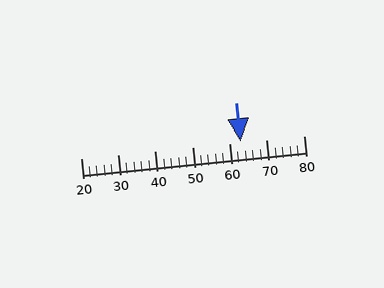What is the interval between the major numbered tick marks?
The major tick marks are spaced 10 units apart.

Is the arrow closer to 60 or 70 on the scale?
The arrow is closer to 60.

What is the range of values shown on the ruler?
The ruler shows values from 20 to 80.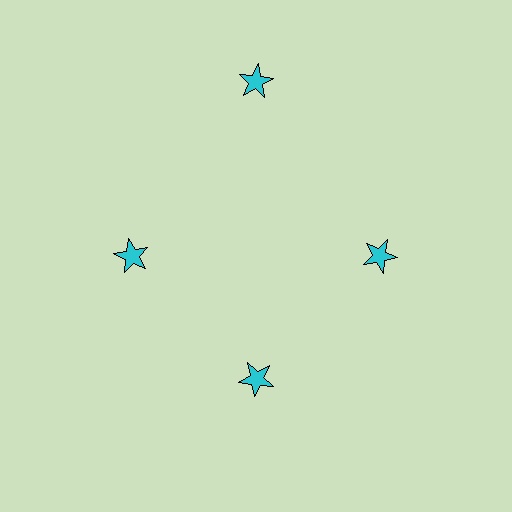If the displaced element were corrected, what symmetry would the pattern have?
It would have 4-fold rotational symmetry — the pattern would map onto itself every 90 degrees.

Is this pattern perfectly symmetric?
No. The 4 cyan stars are arranged in a ring, but one element near the 12 o'clock position is pushed outward from the center, breaking the 4-fold rotational symmetry.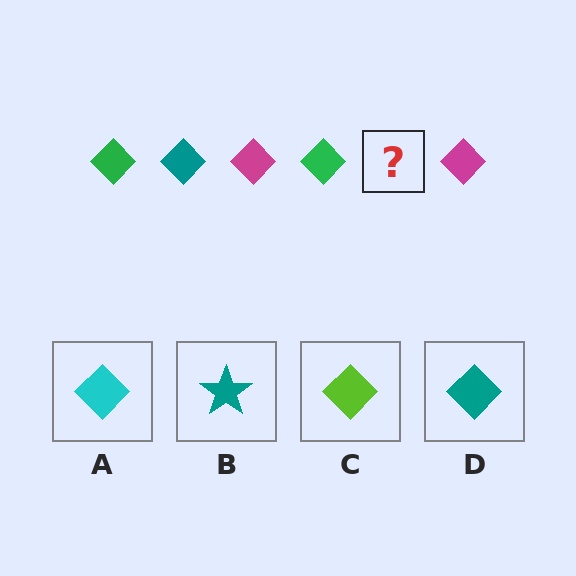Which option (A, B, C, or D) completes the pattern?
D.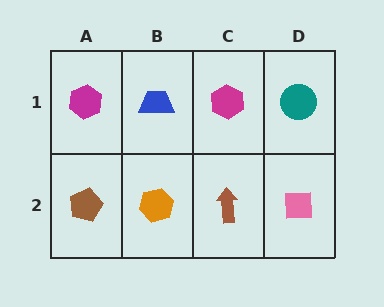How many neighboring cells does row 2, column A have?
2.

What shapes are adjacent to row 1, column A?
A brown pentagon (row 2, column A), a blue trapezoid (row 1, column B).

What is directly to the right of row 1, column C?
A teal circle.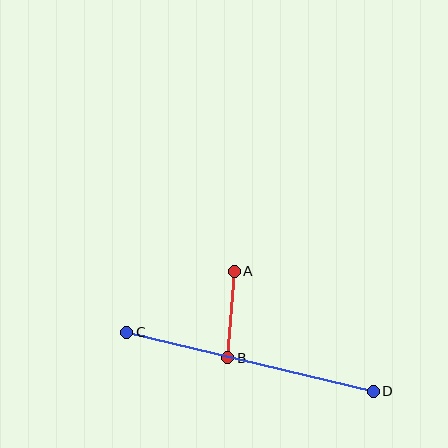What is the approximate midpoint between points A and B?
The midpoint is at approximately (231, 314) pixels.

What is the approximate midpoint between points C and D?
The midpoint is at approximately (250, 362) pixels.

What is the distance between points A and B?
The distance is approximately 87 pixels.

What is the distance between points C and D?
The distance is approximately 254 pixels.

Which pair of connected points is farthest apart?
Points C and D are farthest apart.